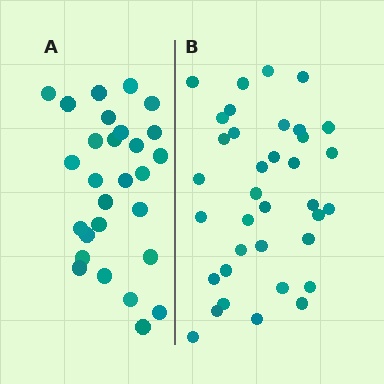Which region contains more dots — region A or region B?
Region B (the right region) has more dots.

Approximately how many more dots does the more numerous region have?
Region B has roughly 8 or so more dots than region A.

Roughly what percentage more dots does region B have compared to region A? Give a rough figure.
About 30% more.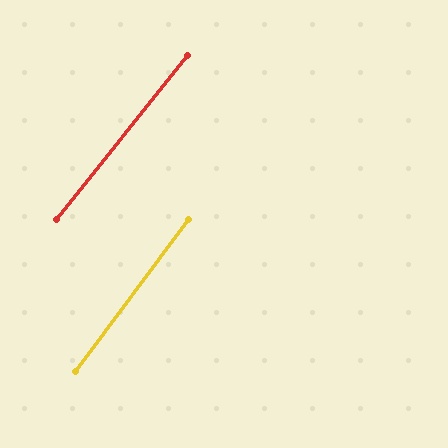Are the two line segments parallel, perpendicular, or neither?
Parallel — their directions differ by only 1.9°.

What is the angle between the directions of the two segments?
Approximately 2 degrees.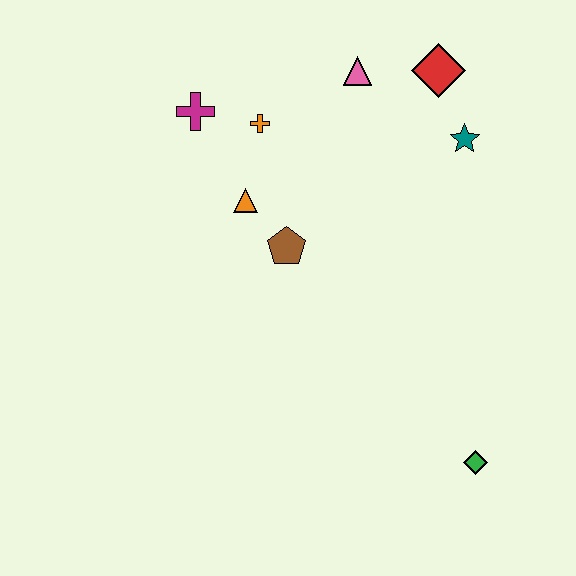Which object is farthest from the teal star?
The green diamond is farthest from the teal star.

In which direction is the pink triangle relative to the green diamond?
The pink triangle is above the green diamond.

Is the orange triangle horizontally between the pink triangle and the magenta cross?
Yes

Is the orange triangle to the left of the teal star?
Yes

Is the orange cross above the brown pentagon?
Yes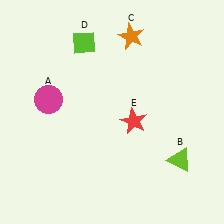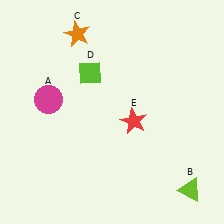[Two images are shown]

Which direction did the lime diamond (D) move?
The lime diamond (D) moved down.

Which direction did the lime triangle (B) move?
The lime triangle (B) moved down.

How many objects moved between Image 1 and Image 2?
3 objects moved between the two images.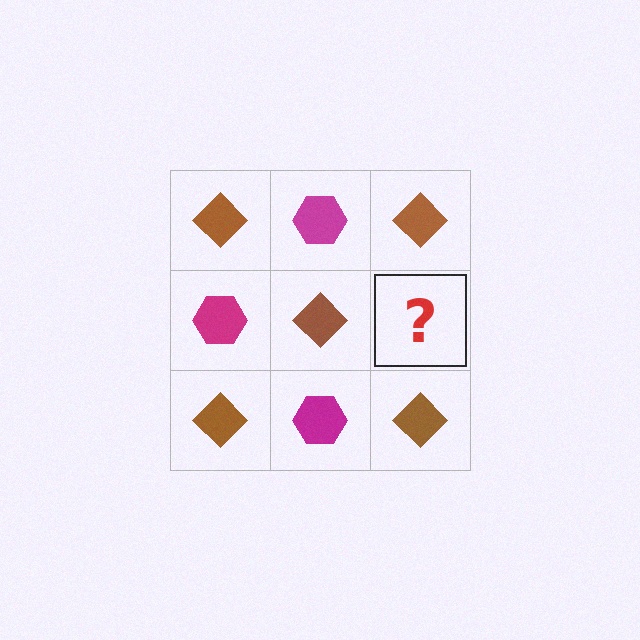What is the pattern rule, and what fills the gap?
The rule is that it alternates brown diamond and magenta hexagon in a checkerboard pattern. The gap should be filled with a magenta hexagon.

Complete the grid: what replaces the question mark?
The question mark should be replaced with a magenta hexagon.